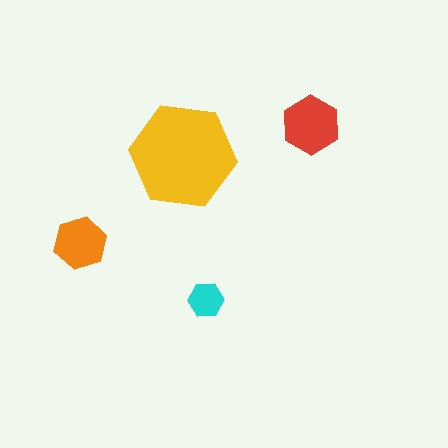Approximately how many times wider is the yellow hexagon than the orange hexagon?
About 2 times wider.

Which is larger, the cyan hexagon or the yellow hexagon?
The yellow one.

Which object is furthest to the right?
The red hexagon is rightmost.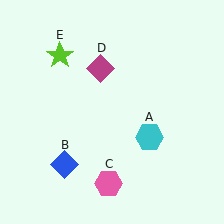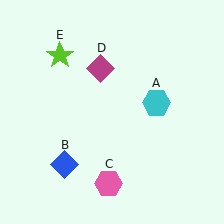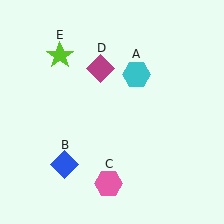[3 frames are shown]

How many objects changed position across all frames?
1 object changed position: cyan hexagon (object A).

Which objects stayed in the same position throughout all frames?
Blue diamond (object B) and pink hexagon (object C) and magenta diamond (object D) and lime star (object E) remained stationary.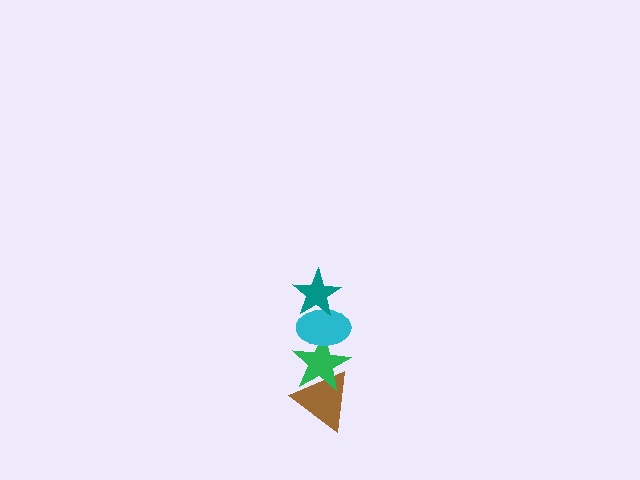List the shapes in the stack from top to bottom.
From top to bottom: the teal star, the cyan ellipse, the green star, the brown triangle.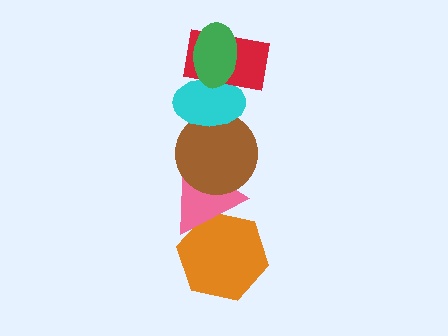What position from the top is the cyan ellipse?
The cyan ellipse is 3rd from the top.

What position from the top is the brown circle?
The brown circle is 4th from the top.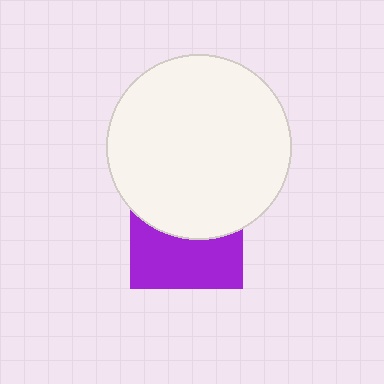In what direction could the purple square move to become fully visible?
The purple square could move down. That would shift it out from behind the white circle entirely.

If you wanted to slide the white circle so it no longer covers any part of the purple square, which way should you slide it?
Slide it up — that is the most direct way to separate the two shapes.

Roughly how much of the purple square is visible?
About half of it is visible (roughly 50%).